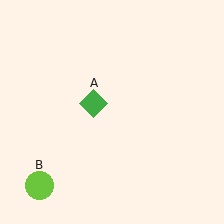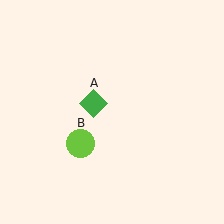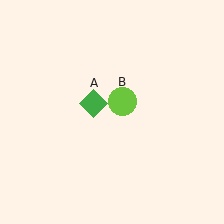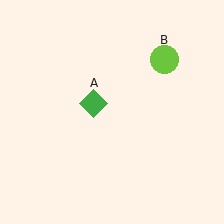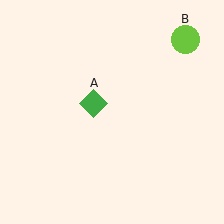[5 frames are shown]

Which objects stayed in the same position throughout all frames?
Green diamond (object A) remained stationary.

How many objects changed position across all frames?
1 object changed position: lime circle (object B).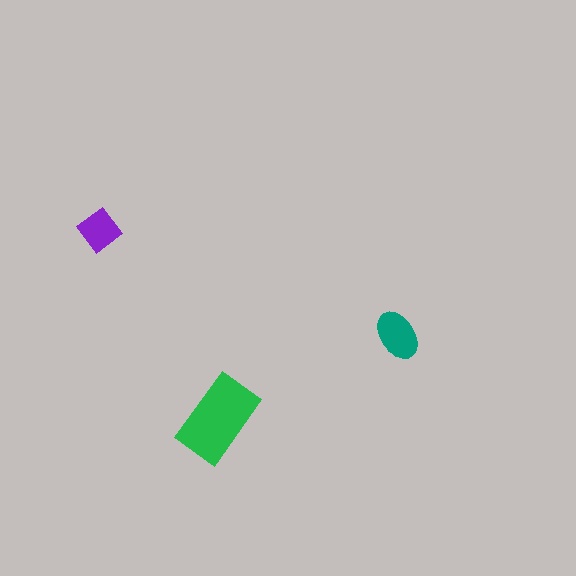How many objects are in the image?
There are 3 objects in the image.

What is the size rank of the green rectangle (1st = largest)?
1st.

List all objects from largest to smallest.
The green rectangle, the teal ellipse, the purple diamond.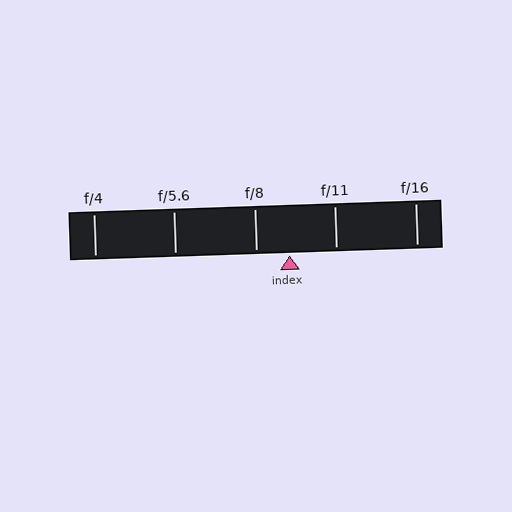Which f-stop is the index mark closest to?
The index mark is closest to f/8.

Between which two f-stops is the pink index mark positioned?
The index mark is between f/8 and f/11.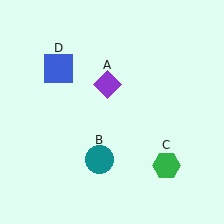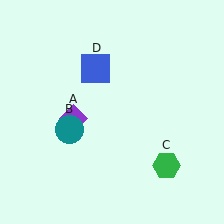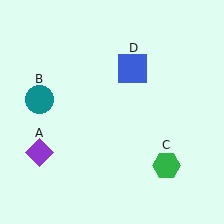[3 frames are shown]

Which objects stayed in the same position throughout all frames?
Green hexagon (object C) remained stationary.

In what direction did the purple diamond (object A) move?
The purple diamond (object A) moved down and to the left.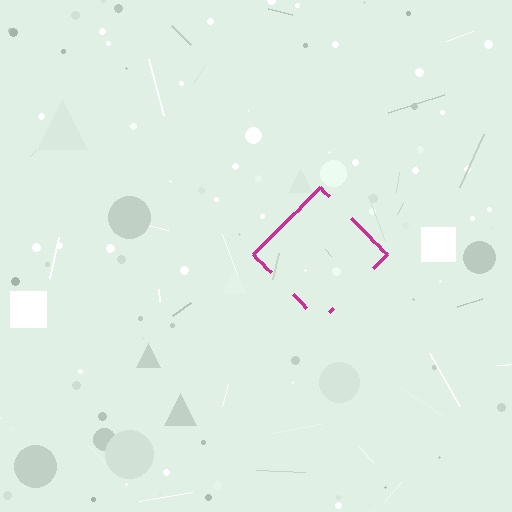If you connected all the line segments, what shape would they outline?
They would outline a diamond.